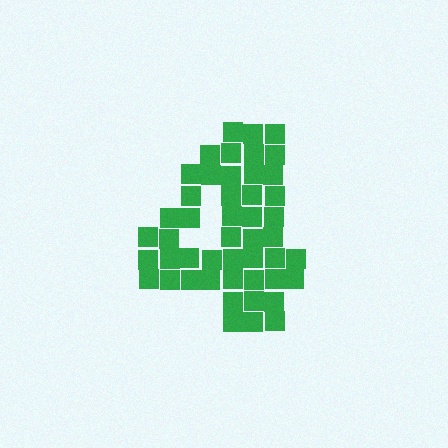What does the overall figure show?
The overall figure shows the digit 4.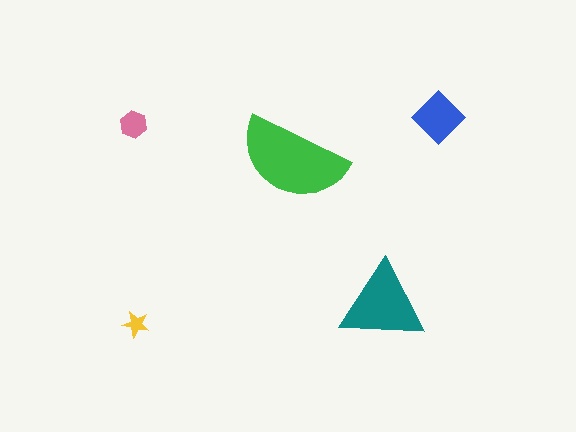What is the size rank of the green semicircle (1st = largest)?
1st.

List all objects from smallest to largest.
The yellow star, the pink hexagon, the blue diamond, the teal triangle, the green semicircle.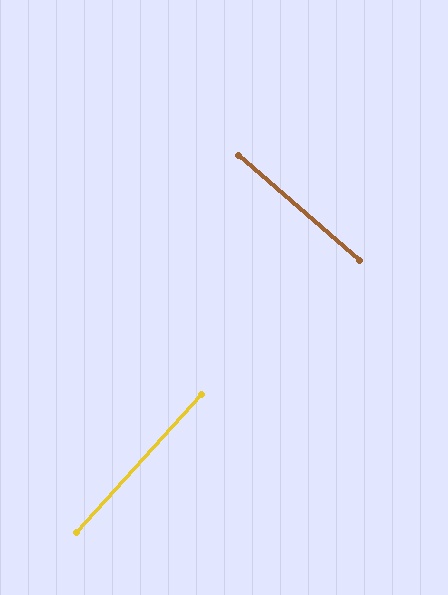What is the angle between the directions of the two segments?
Approximately 89 degrees.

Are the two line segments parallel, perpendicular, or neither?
Perpendicular — they meet at approximately 89°.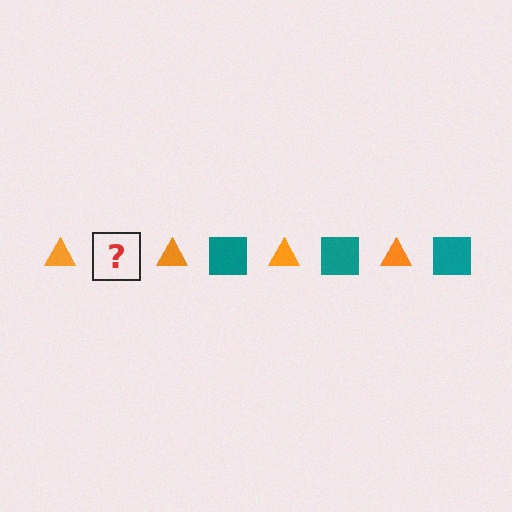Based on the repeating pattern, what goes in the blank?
The blank should be a teal square.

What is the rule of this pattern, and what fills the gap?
The rule is that the pattern alternates between orange triangle and teal square. The gap should be filled with a teal square.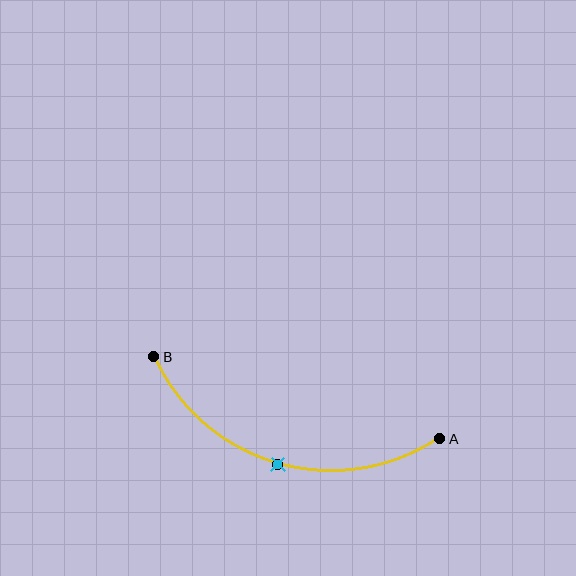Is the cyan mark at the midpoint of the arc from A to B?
Yes. The cyan mark lies on the arc at equal arc-length from both A and B — it is the arc midpoint.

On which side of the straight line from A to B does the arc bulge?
The arc bulges below the straight line connecting A and B.